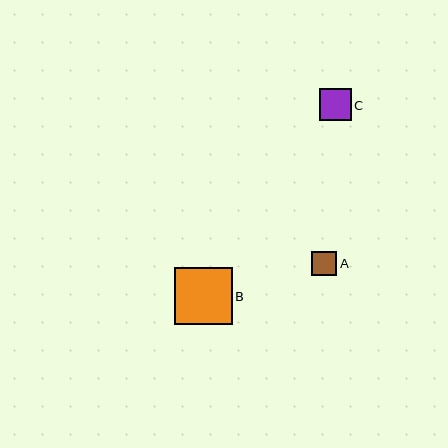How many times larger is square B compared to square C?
Square B is approximately 1.8 times the size of square C.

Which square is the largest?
Square B is the largest with a size of approximately 57 pixels.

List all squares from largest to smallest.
From largest to smallest: B, C, A.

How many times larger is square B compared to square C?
Square B is approximately 1.8 times the size of square C.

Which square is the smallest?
Square A is the smallest with a size of approximately 25 pixels.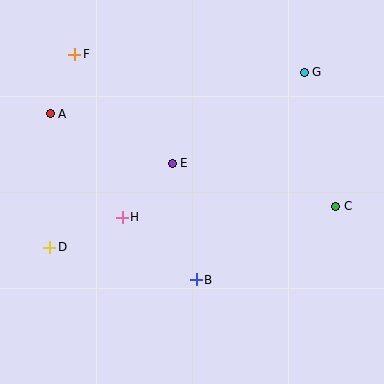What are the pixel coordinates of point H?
Point H is at (122, 217).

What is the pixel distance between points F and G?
The distance between F and G is 230 pixels.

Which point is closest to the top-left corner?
Point F is closest to the top-left corner.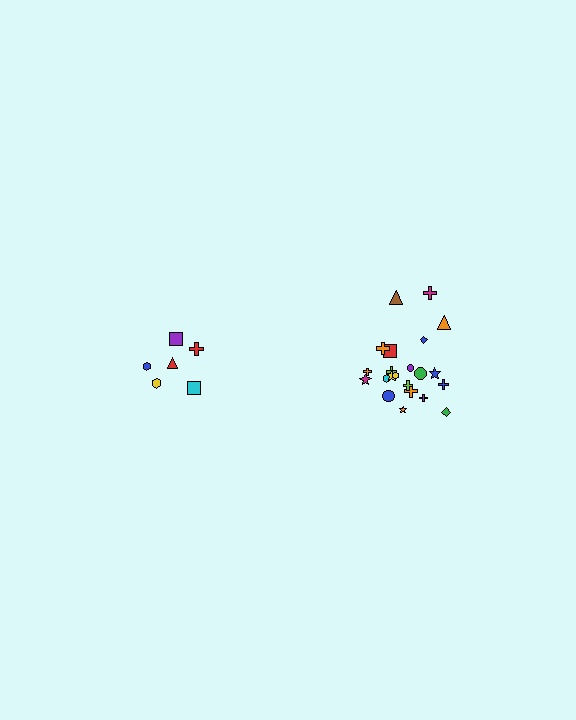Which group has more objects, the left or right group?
The right group.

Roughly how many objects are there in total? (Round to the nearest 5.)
Roughly 30 objects in total.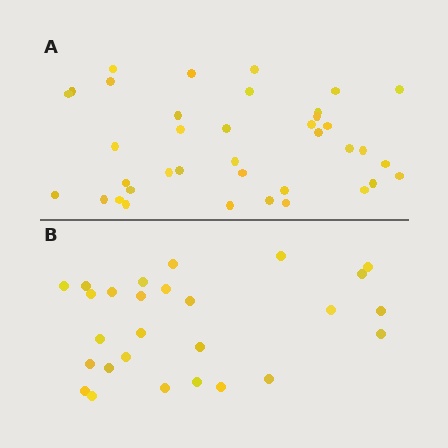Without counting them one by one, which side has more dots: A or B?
Region A (the top region) has more dots.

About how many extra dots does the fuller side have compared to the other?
Region A has roughly 12 or so more dots than region B.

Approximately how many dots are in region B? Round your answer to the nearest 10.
About 30 dots. (The exact count is 27, which rounds to 30.)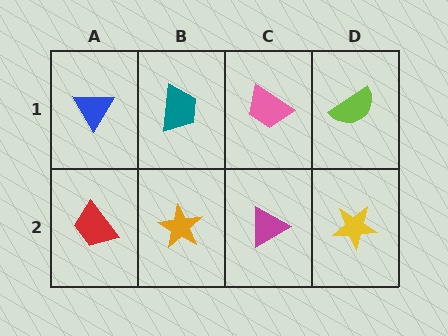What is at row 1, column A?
A blue triangle.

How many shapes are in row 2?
4 shapes.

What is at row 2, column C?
A magenta triangle.